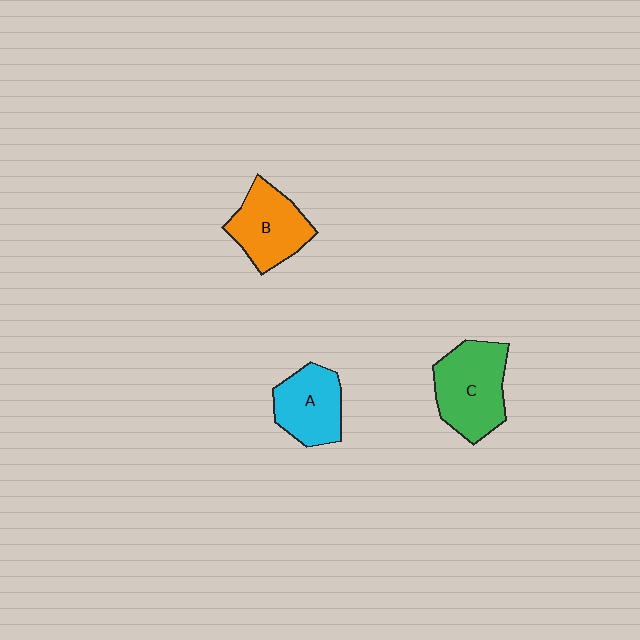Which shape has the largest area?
Shape C (green).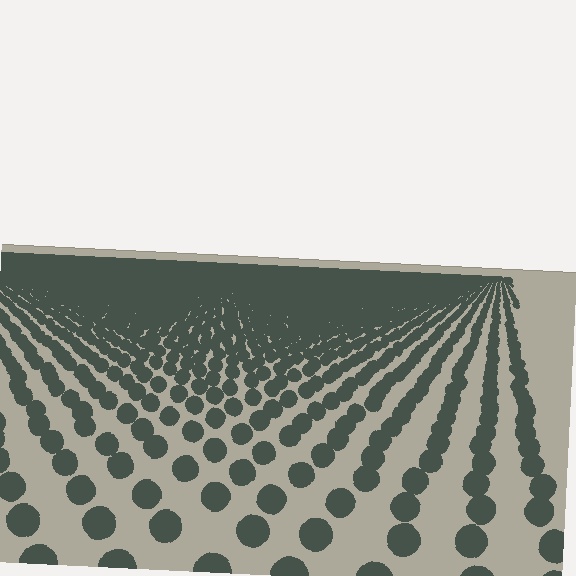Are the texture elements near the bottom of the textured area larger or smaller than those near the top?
Larger. Near the bottom, elements are closer to the viewer and appear at a bigger on-screen size.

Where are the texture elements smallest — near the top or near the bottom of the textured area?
Near the top.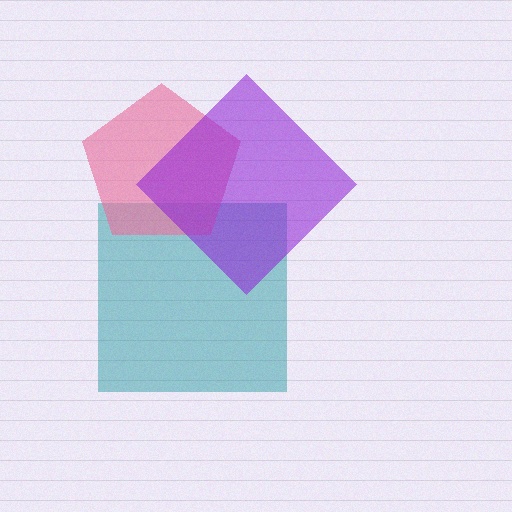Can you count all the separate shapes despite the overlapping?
Yes, there are 3 separate shapes.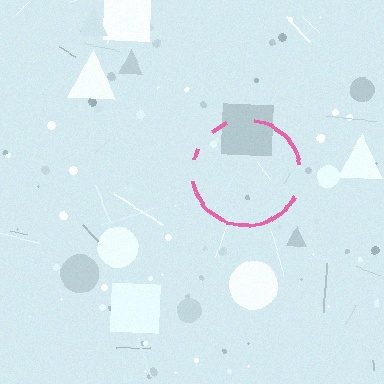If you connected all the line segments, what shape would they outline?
They would outline a circle.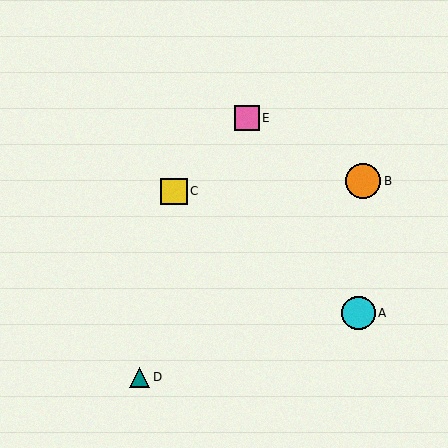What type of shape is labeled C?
Shape C is a yellow square.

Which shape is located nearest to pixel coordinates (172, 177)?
The yellow square (labeled C) at (174, 191) is nearest to that location.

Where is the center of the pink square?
The center of the pink square is at (247, 118).